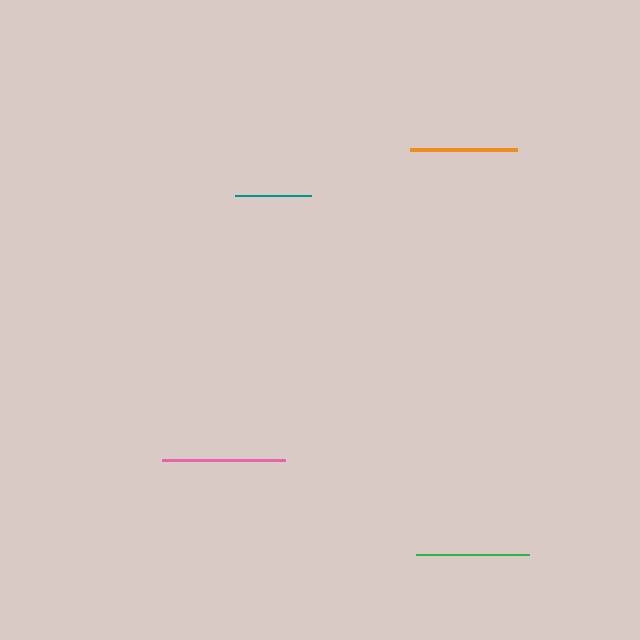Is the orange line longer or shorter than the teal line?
The orange line is longer than the teal line.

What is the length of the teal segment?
The teal segment is approximately 77 pixels long.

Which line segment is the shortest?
The teal line is the shortest at approximately 77 pixels.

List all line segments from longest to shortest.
From longest to shortest: pink, green, orange, teal.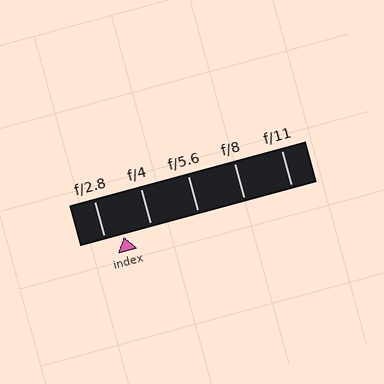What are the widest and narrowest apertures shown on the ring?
The widest aperture shown is f/2.8 and the narrowest is f/11.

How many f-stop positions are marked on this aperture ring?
There are 5 f-stop positions marked.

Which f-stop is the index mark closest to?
The index mark is closest to f/2.8.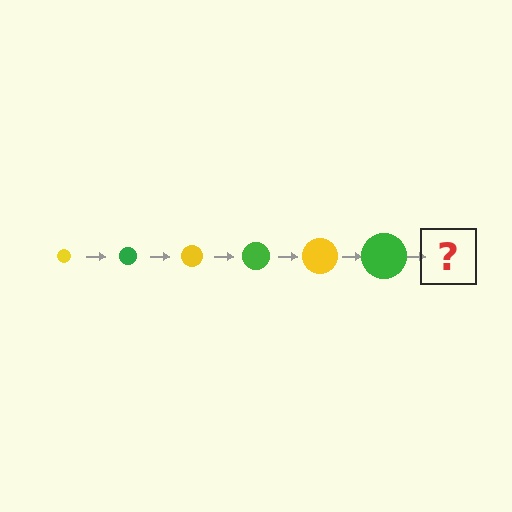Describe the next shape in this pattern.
It should be a yellow circle, larger than the previous one.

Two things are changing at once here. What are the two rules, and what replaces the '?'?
The two rules are that the circle grows larger each step and the color cycles through yellow and green. The '?' should be a yellow circle, larger than the previous one.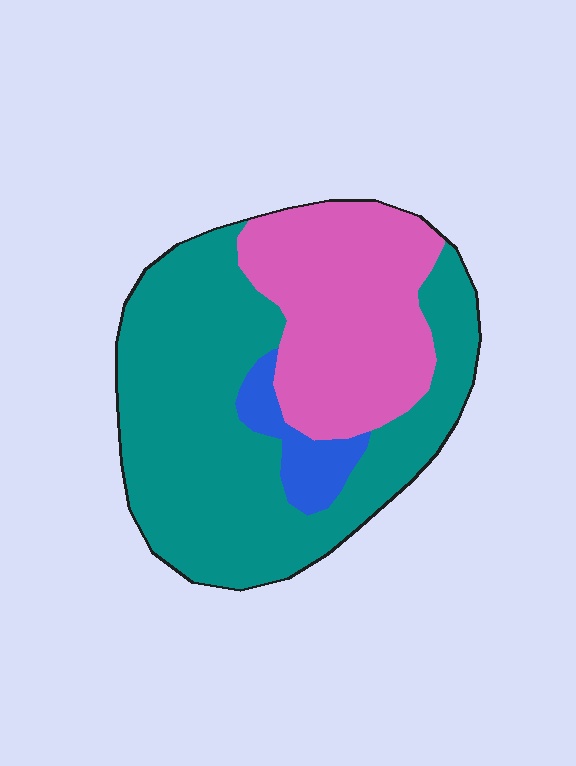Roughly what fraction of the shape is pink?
Pink takes up between a quarter and a half of the shape.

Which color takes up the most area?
Teal, at roughly 60%.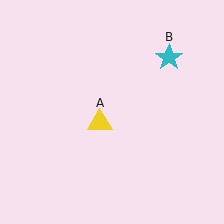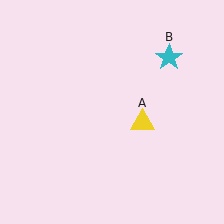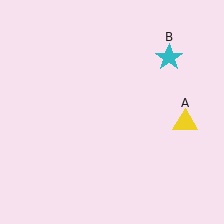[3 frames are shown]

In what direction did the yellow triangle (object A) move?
The yellow triangle (object A) moved right.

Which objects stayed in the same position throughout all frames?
Cyan star (object B) remained stationary.